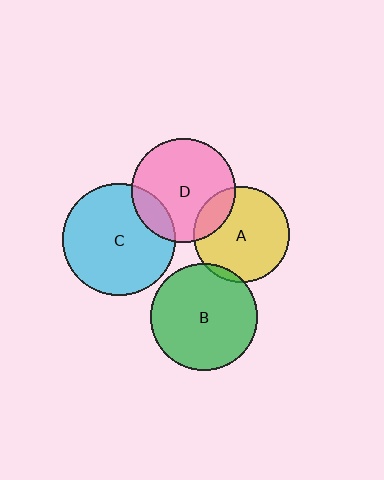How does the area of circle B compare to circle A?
Approximately 1.2 times.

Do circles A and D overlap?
Yes.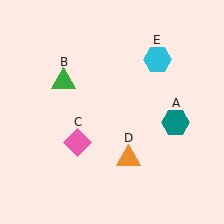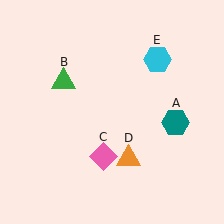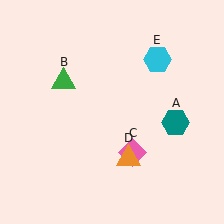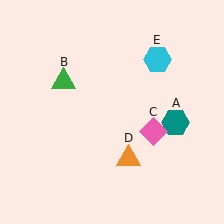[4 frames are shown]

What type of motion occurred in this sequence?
The pink diamond (object C) rotated counterclockwise around the center of the scene.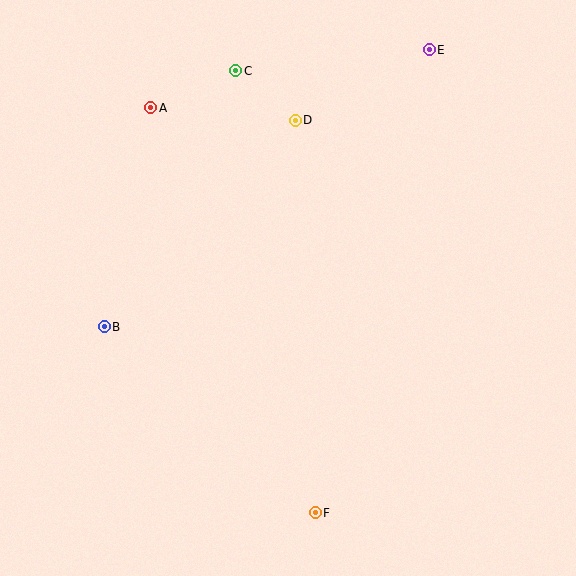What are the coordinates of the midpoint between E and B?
The midpoint between E and B is at (267, 188).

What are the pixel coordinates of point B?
Point B is at (104, 327).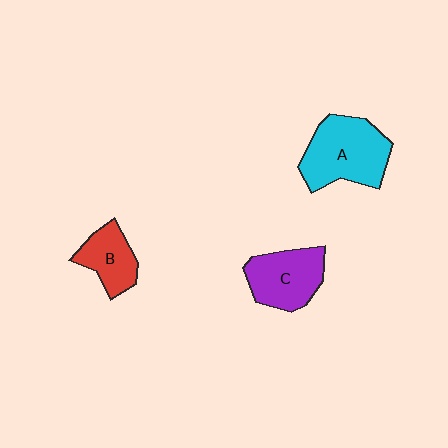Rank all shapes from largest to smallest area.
From largest to smallest: A (cyan), C (purple), B (red).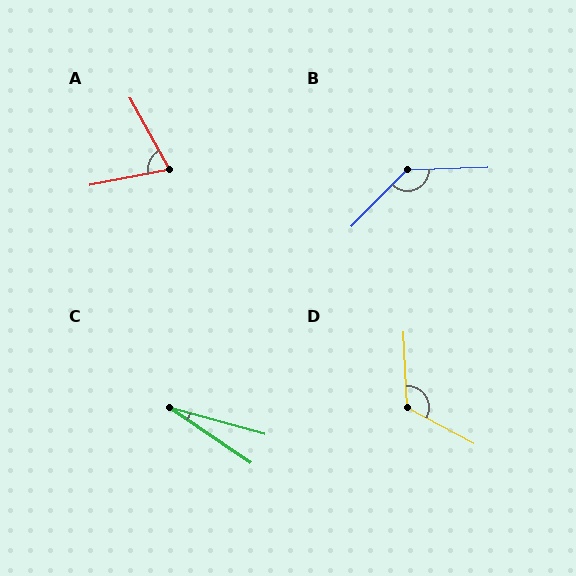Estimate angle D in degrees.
Approximately 121 degrees.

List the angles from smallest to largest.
C (18°), A (72°), D (121°), B (137°).